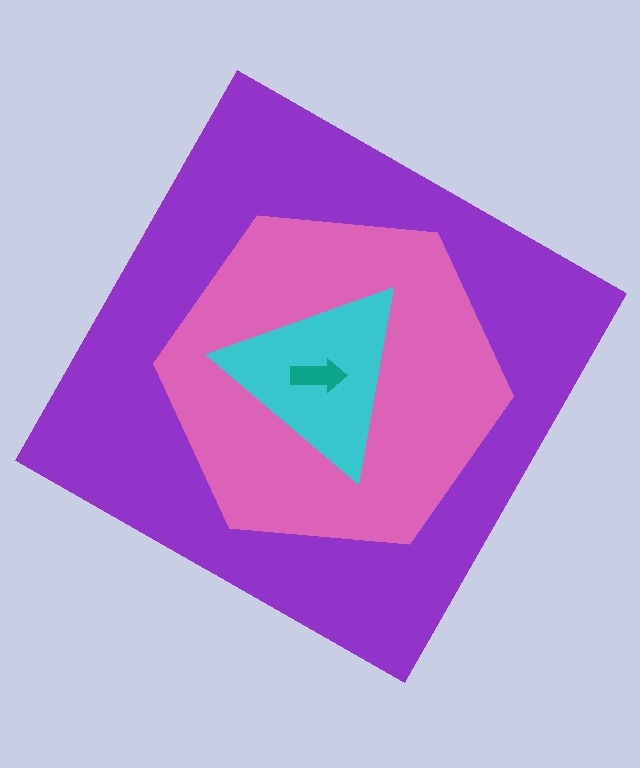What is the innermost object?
The teal arrow.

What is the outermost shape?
The purple square.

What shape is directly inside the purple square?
The pink hexagon.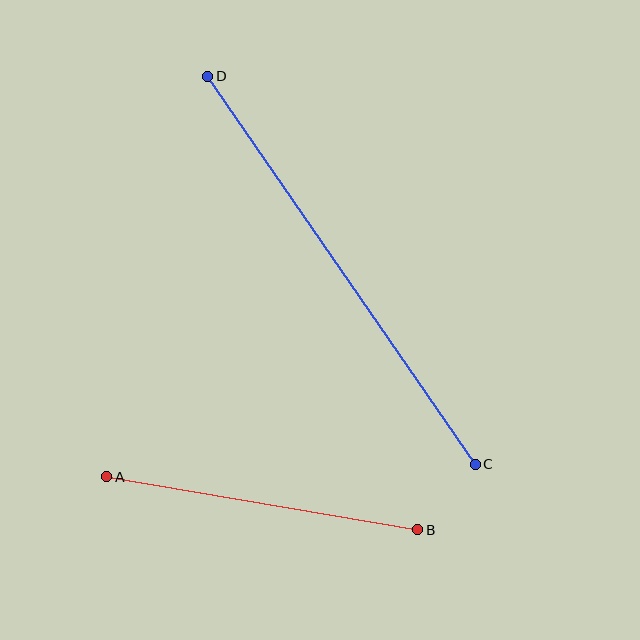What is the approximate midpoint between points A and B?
The midpoint is at approximately (262, 503) pixels.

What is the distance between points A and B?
The distance is approximately 315 pixels.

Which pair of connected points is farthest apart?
Points C and D are farthest apart.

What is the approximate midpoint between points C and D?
The midpoint is at approximately (341, 270) pixels.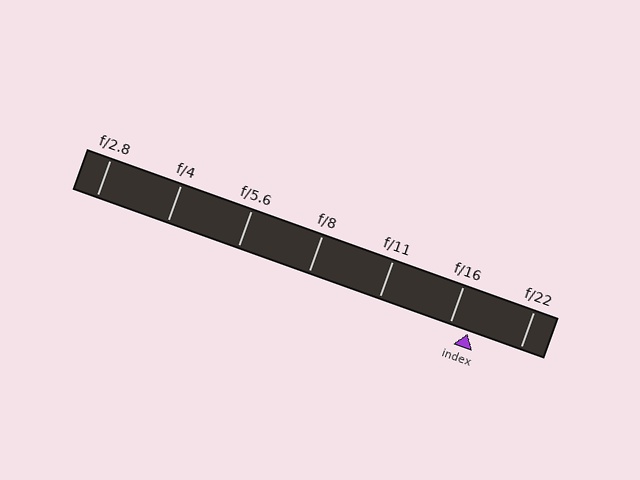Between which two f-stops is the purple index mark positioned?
The index mark is between f/16 and f/22.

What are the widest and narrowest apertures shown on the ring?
The widest aperture shown is f/2.8 and the narrowest is f/22.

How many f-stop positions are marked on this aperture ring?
There are 7 f-stop positions marked.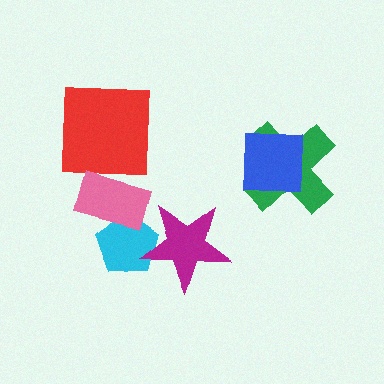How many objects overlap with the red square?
0 objects overlap with the red square.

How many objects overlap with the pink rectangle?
1 object overlaps with the pink rectangle.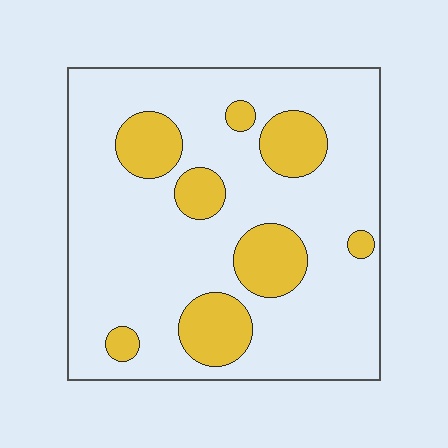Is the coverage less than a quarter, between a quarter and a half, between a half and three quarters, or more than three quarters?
Less than a quarter.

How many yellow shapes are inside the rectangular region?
8.